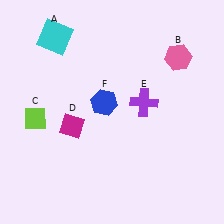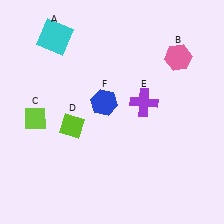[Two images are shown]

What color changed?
The diamond (D) changed from magenta in Image 1 to lime in Image 2.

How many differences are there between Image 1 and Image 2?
There is 1 difference between the two images.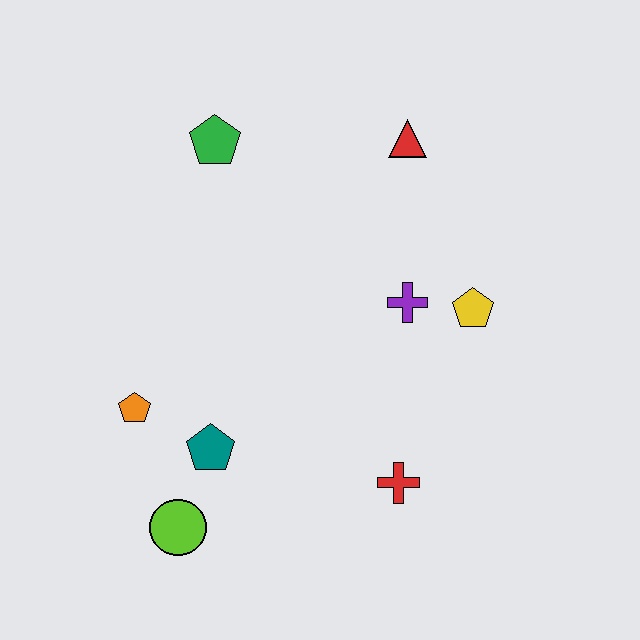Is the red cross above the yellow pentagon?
No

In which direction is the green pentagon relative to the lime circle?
The green pentagon is above the lime circle.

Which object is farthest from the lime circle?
The red triangle is farthest from the lime circle.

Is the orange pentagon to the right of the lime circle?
No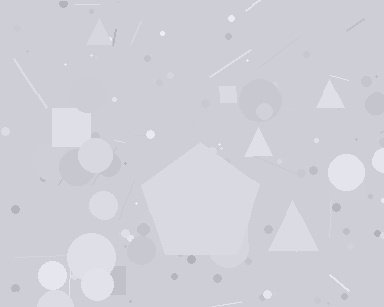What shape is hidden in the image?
A pentagon is hidden in the image.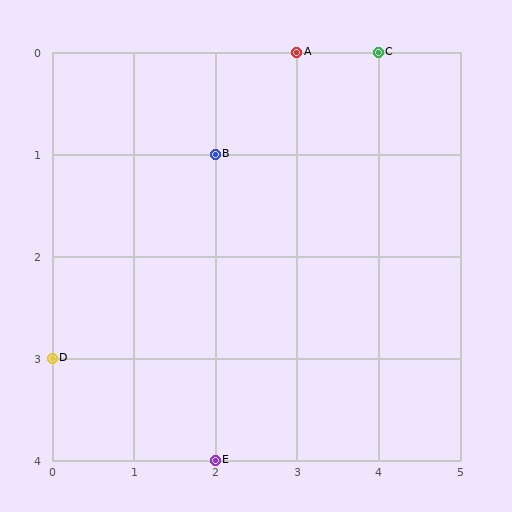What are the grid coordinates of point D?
Point D is at grid coordinates (0, 3).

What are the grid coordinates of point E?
Point E is at grid coordinates (2, 4).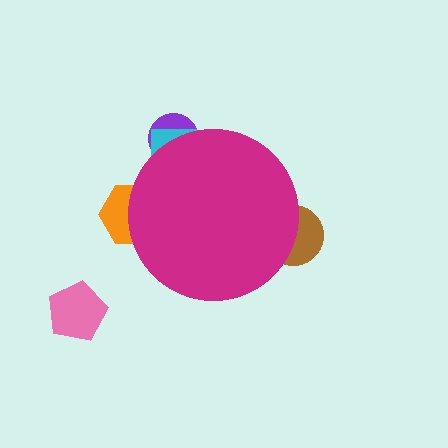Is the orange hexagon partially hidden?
Yes, the orange hexagon is partially hidden behind the magenta circle.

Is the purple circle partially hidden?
Yes, the purple circle is partially hidden behind the magenta circle.